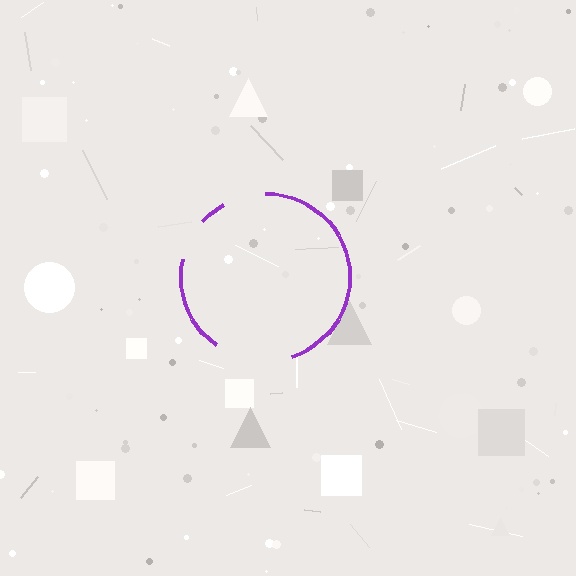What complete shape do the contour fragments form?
The contour fragments form a circle.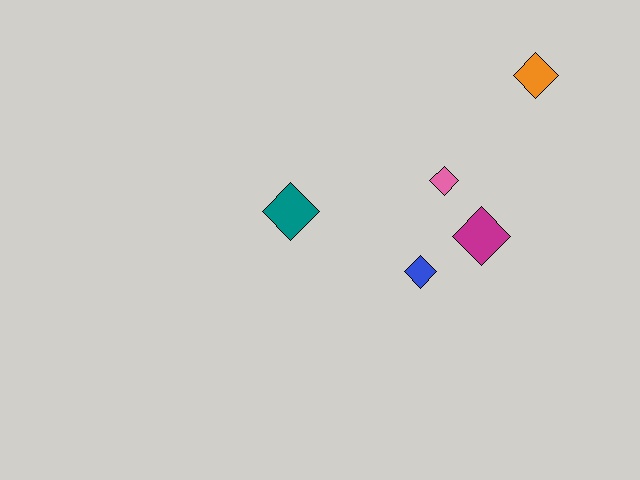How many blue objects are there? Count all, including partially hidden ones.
There is 1 blue object.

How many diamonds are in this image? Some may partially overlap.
There are 5 diamonds.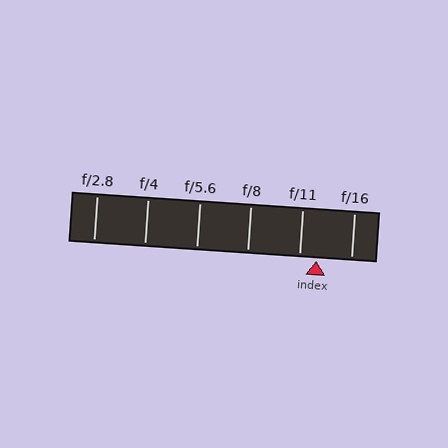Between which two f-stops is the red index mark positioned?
The index mark is between f/11 and f/16.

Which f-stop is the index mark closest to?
The index mark is closest to f/11.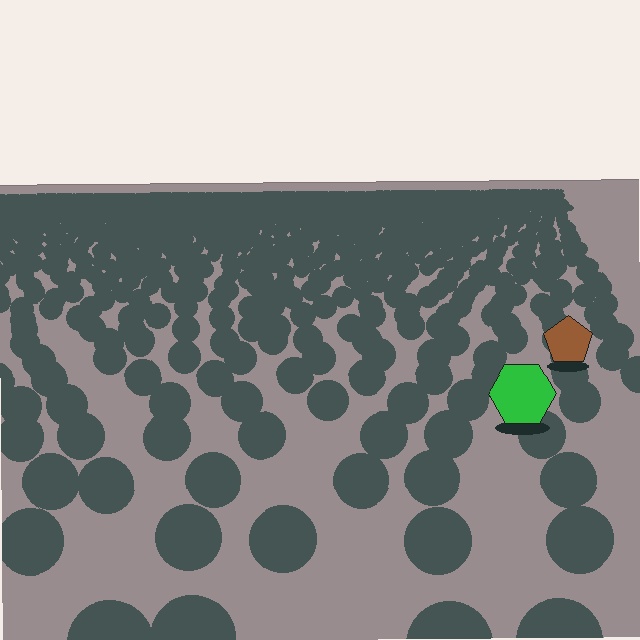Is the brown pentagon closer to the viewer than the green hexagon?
No. The green hexagon is closer — you can tell from the texture gradient: the ground texture is coarser near it.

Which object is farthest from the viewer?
The brown pentagon is farthest from the viewer. It appears smaller and the ground texture around it is denser.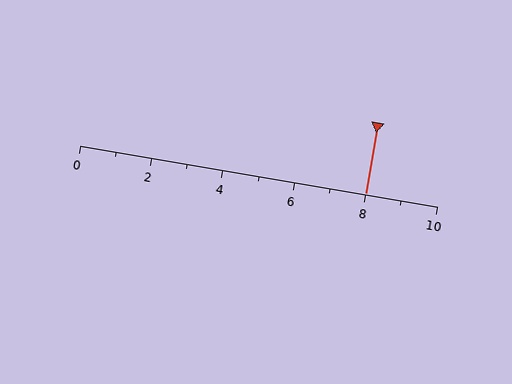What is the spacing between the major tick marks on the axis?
The major ticks are spaced 2 apart.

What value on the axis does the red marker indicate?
The marker indicates approximately 8.